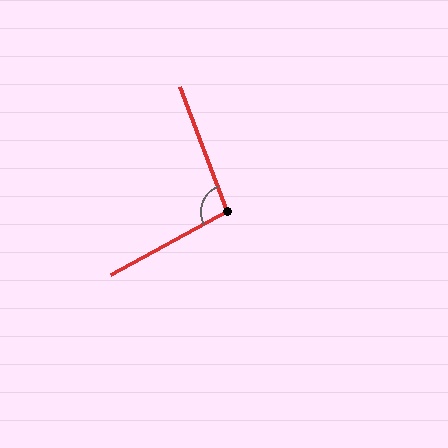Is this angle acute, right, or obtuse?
It is obtuse.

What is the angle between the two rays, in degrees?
Approximately 98 degrees.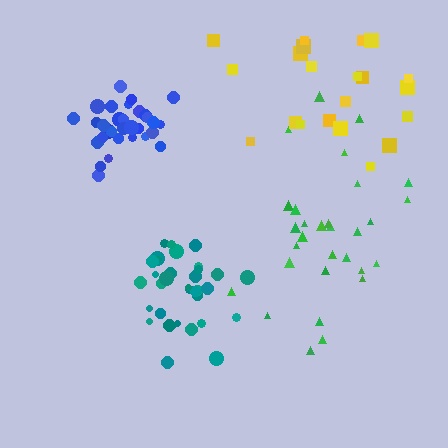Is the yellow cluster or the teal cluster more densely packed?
Teal.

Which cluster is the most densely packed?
Blue.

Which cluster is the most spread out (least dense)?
Yellow.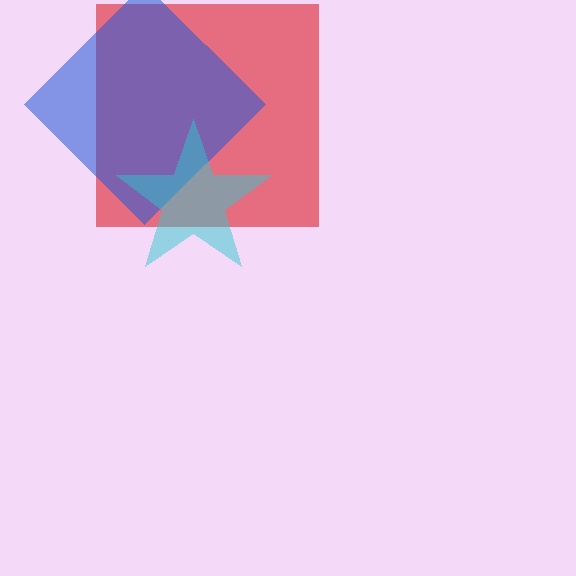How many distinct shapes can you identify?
There are 3 distinct shapes: a red square, a blue diamond, a cyan star.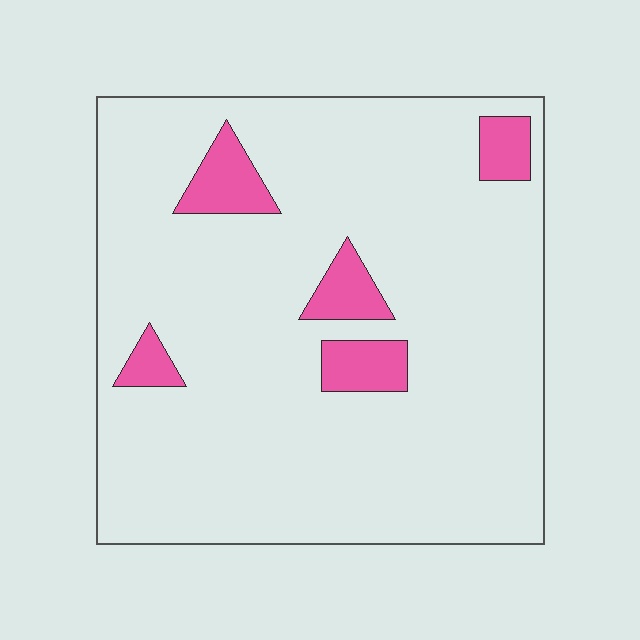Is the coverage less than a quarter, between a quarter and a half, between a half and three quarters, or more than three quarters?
Less than a quarter.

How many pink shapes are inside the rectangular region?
5.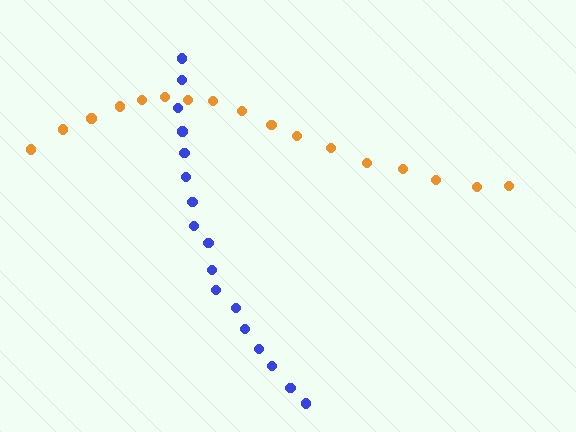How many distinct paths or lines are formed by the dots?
There are 2 distinct paths.